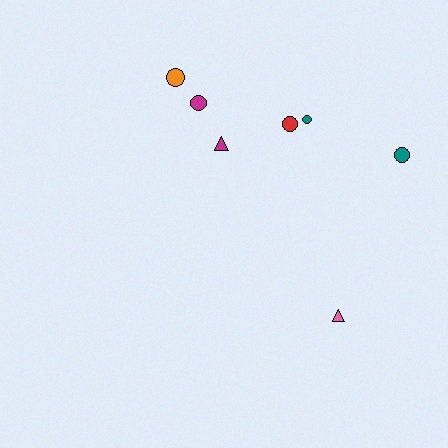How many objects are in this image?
There are 7 objects.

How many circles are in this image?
There are 5 circles.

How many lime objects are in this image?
There are no lime objects.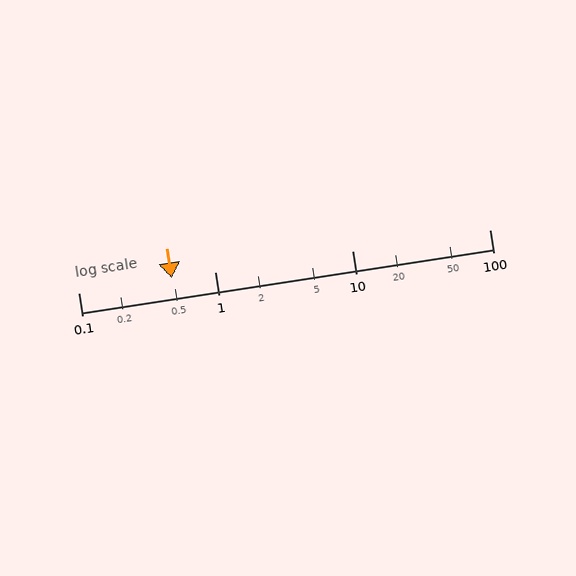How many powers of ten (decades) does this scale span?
The scale spans 3 decades, from 0.1 to 100.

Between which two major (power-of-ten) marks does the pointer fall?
The pointer is between 0.1 and 1.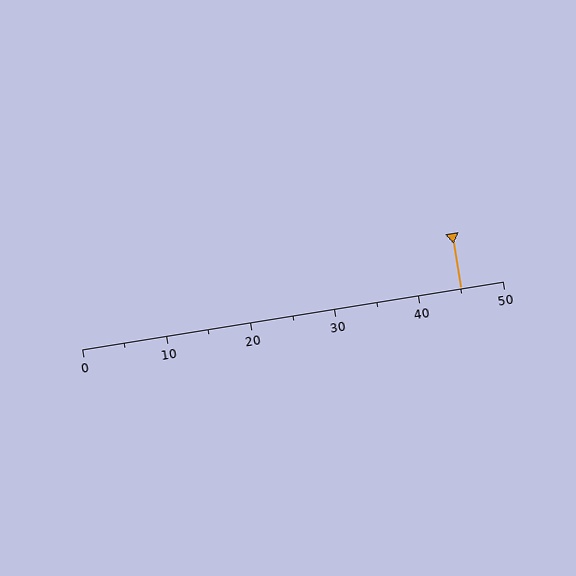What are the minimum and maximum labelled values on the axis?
The axis runs from 0 to 50.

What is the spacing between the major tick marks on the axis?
The major ticks are spaced 10 apart.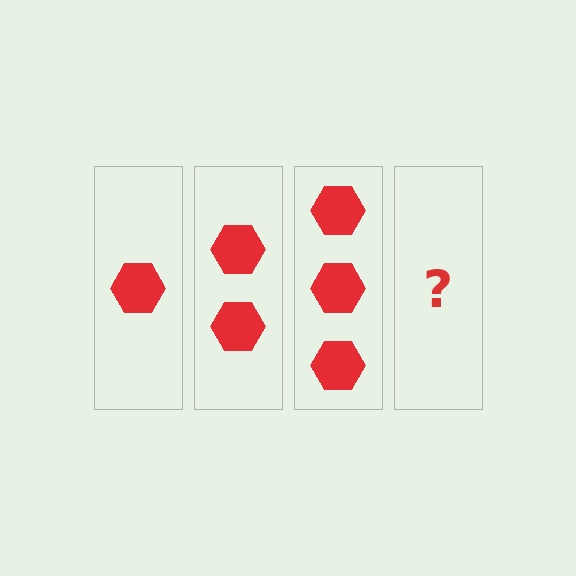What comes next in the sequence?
The next element should be 4 hexagons.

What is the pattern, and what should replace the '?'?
The pattern is that each step adds one more hexagon. The '?' should be 4 hexagons.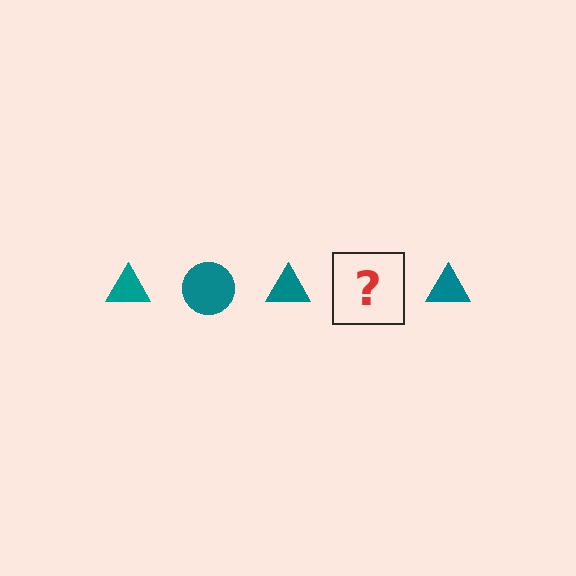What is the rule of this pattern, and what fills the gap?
The rule is that the pattern cycles through triangle, circle shapes in teal. The gap should be filled with a teal circle.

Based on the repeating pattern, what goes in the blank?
The blank should be a teal circle.